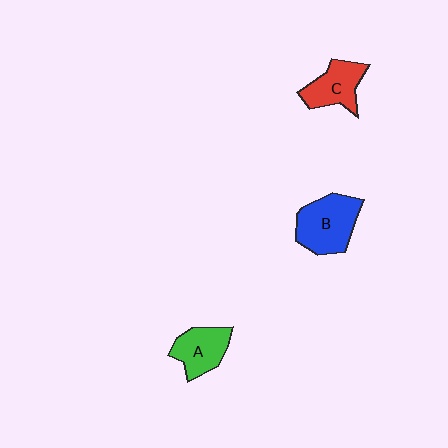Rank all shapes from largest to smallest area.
From largest to smallest: B (blue), C (red), A (green).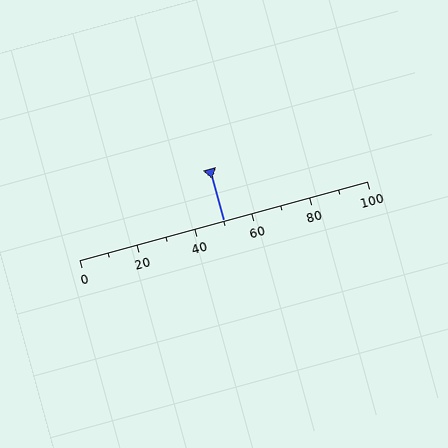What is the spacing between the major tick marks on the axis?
The major ticks are spaced 20 apart.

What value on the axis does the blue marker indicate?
The marker indicates approximately 50.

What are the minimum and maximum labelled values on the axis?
The axis runs from 0 to 100.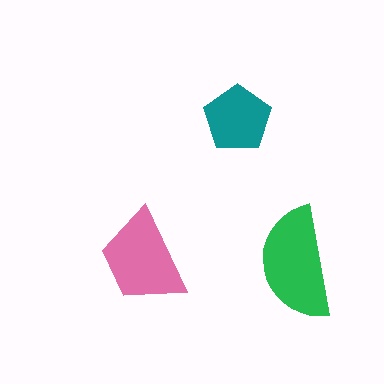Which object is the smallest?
The teal pentagon.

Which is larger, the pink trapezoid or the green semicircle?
The green semicircle.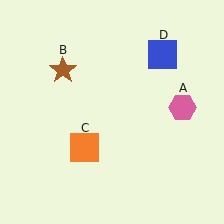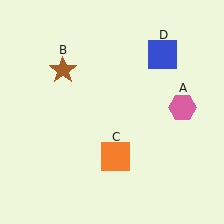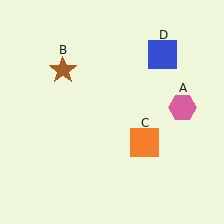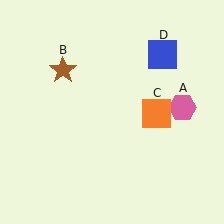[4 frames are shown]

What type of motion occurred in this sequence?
The orange square (object C) rotated counterclockwise around the center of the scene.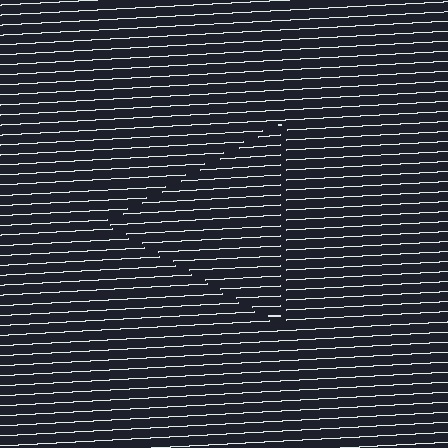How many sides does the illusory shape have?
3 sides — the line-ends trace a triangle.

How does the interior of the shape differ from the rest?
The interior of the shape contains the same grating, shifted by half a period — the contour is defined by the phase discontinuity where line-ends from the inner and outer gratings abut.